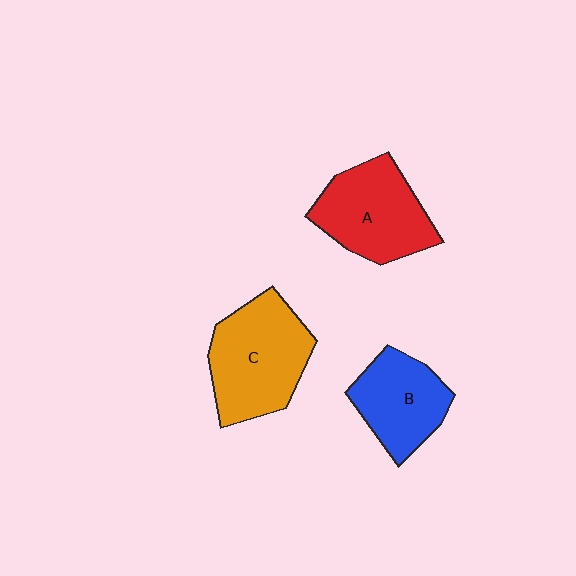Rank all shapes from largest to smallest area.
From largest to smallest: C (orange), A (red), B (blue).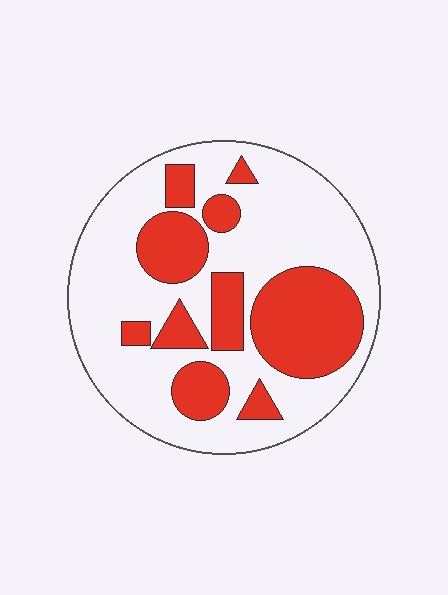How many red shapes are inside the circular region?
10.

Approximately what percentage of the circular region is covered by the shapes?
Approximately 35%.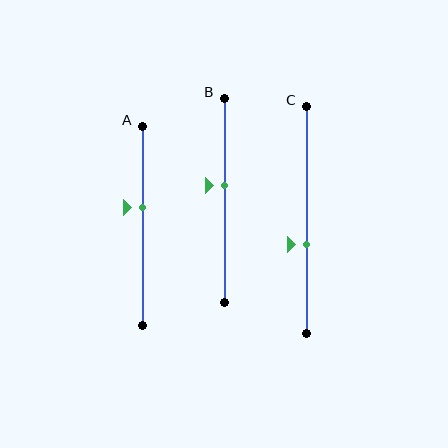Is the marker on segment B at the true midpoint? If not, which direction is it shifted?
No, the marker on segment B is shifted upward by about 8% of the segment length.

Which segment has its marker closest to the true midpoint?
Segment B has its marker closest to the true midpoint.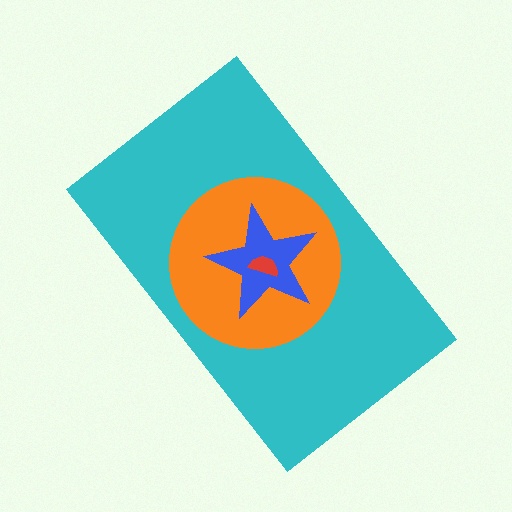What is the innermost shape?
The red semicircle.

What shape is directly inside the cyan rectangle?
The orange circle.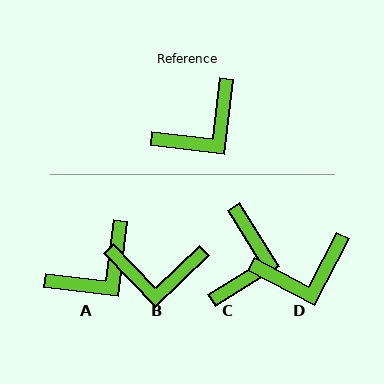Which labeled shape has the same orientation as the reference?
A.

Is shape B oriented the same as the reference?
No, it is off by about 39 degrees.